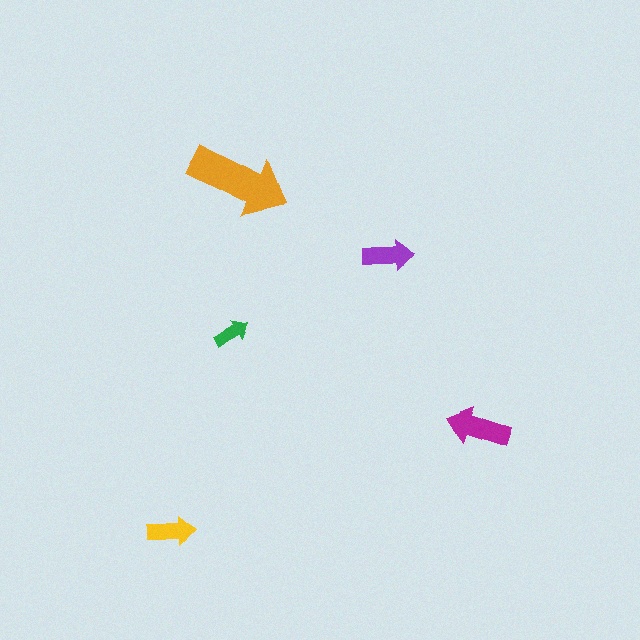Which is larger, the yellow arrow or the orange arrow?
The orange one.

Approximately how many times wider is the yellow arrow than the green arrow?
About 1.5 times wider.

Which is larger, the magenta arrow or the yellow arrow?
The magenta one.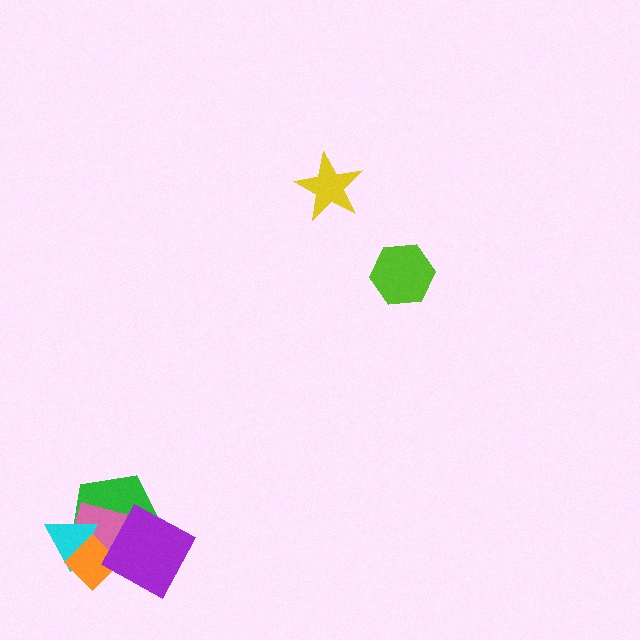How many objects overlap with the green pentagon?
4 objects overlap with the green pentagon.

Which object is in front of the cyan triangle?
The orange diamond is in front of the cyan triangle.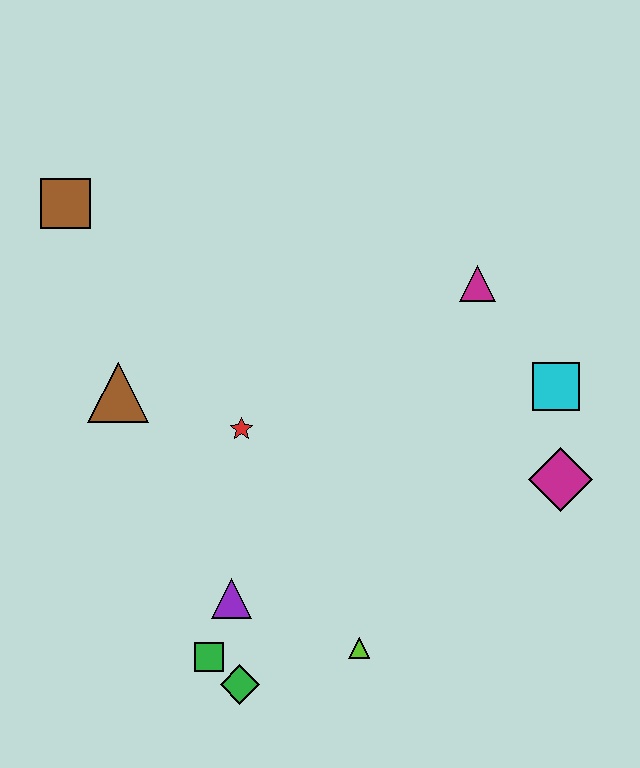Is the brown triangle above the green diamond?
Yes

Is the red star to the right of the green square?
Yes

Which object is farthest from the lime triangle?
The brown square is farthest from the lime triangle.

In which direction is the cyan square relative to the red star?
The cyan square is to the right of the red star.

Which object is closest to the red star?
The brown triangle is closest to the red star.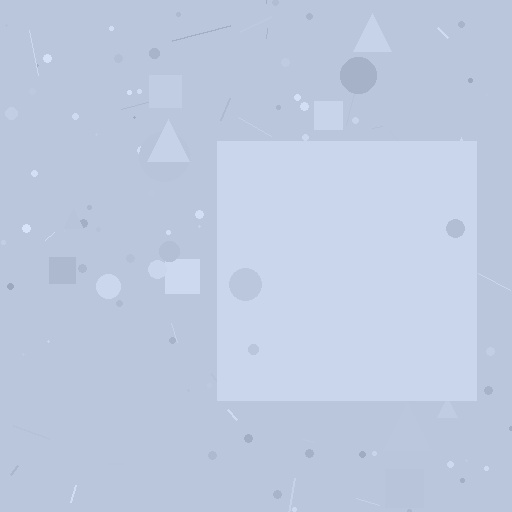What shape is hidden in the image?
A square is hidden in the image.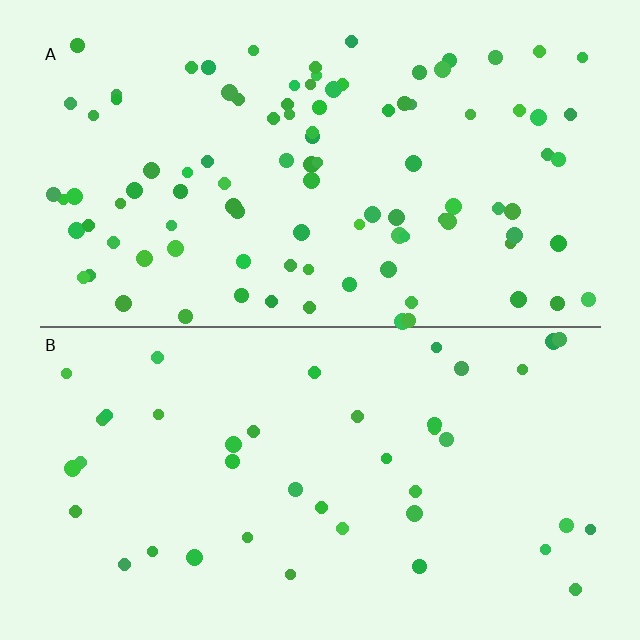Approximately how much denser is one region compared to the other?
Approximately 2.4× — region A over region B.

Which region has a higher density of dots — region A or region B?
A (the top).